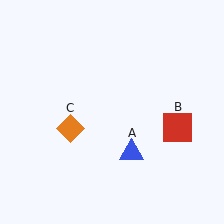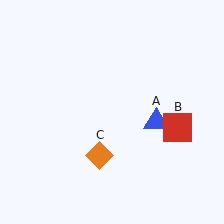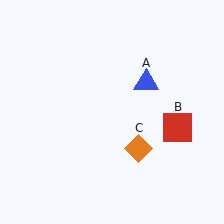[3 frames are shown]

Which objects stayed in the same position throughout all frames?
Red square (object B) remained stationary.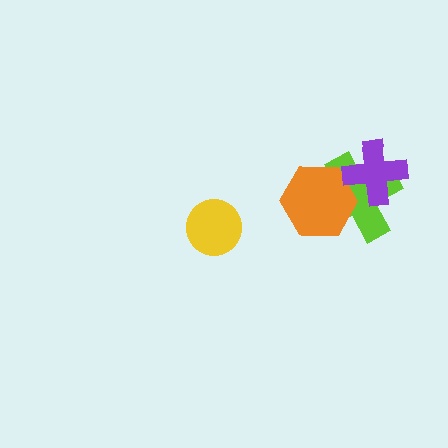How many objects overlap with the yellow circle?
0 objects overlap with the yellow circle.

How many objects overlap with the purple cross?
2 objects overlap with the purple cross.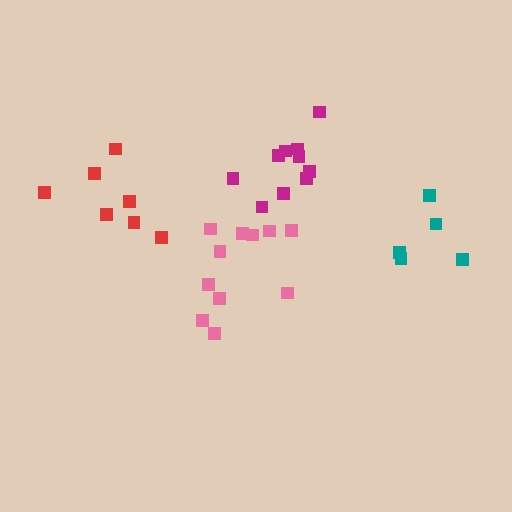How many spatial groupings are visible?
There are 4 spatial groupings.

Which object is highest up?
The magenta cluster is topmost.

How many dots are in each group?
Group 1: 7 dots, Group 2: 10 dots, Group 3: 5 dots, Group 4: 11 dots (33 total).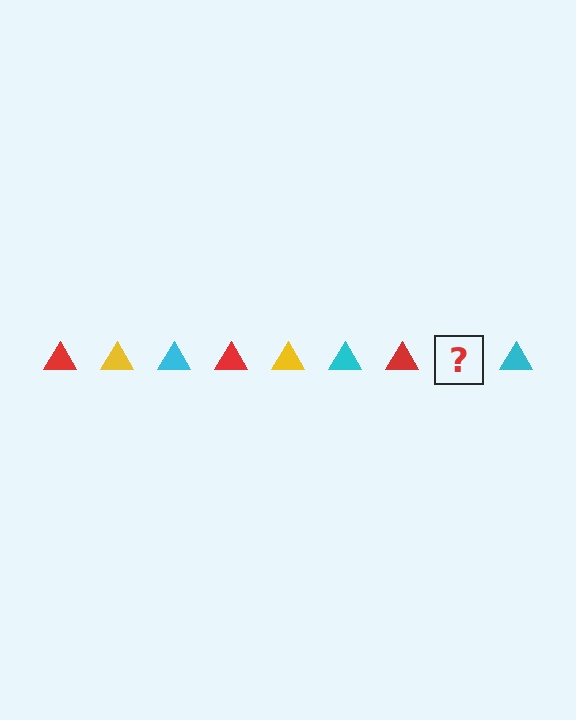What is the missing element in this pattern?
The missing element is a yellow triangle.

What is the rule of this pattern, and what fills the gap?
The rule is that the pattern cycles through red, yellow, cyan triangles. The gap should be filled with a yellow triangle.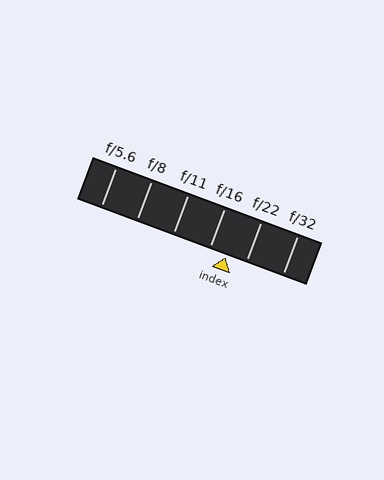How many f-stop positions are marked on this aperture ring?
There are 6 f-stop positions marked.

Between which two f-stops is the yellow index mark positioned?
The index mark is between f/16 and f/22.